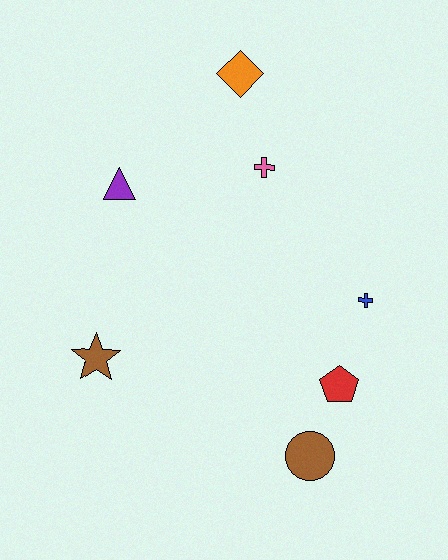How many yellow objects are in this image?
There are no yellow objects.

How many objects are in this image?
There are 7 objects.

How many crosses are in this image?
There are 2 crosses.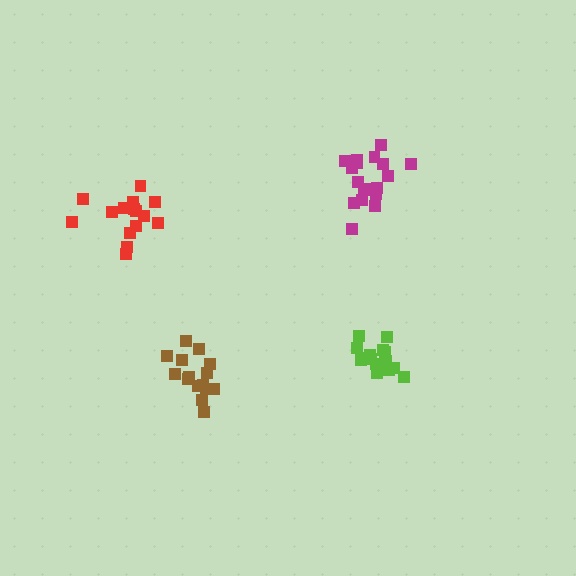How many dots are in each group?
Group 1: 15 dots, Group 2: 18 dots, Group 3: 16 dots, Group 4: 16 dots (65 total).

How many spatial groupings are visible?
There are 4 spatial groupings.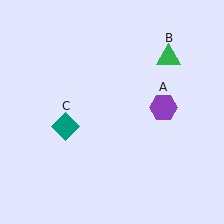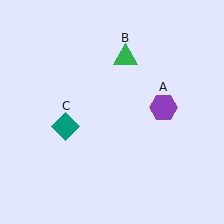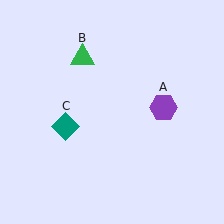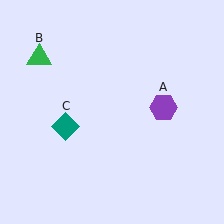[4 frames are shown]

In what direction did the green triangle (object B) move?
The green triangle (object B) moved left.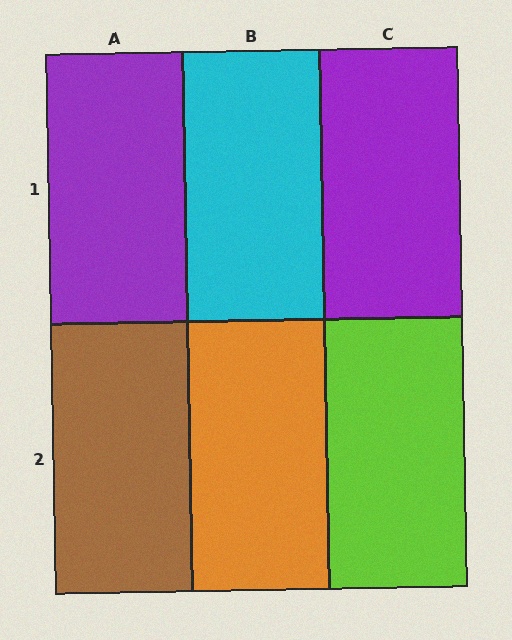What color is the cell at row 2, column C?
Lime.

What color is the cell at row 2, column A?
Brown.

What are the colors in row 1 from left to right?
Purple, cyan, purple.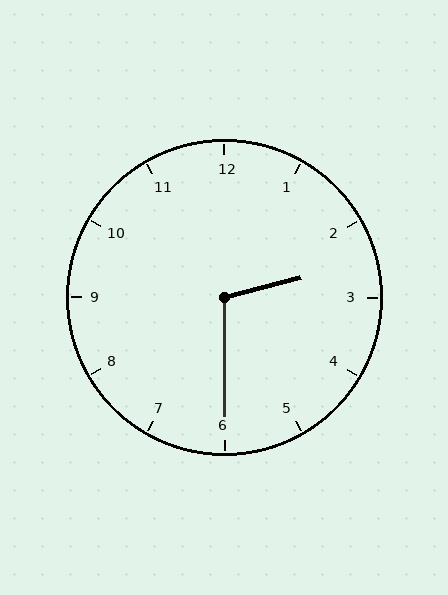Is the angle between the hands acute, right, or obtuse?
It is obtuse.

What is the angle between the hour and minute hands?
Approximately 105 degrees.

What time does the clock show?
2:30.